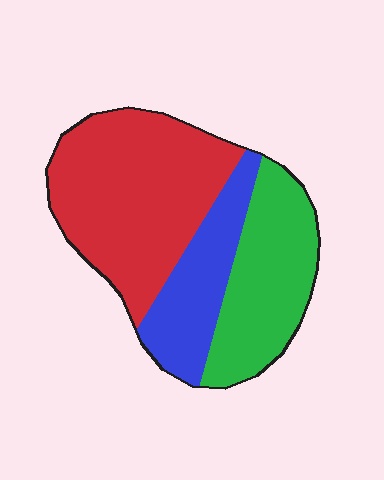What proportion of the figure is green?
Green covers around 30% of the figure.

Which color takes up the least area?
Blue, at roughly 20%.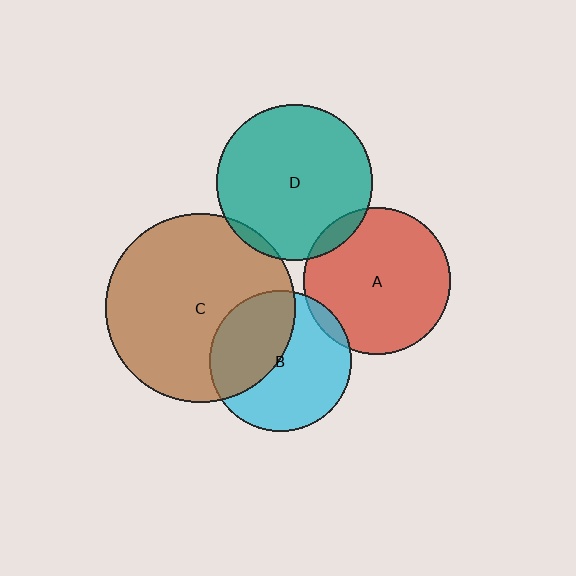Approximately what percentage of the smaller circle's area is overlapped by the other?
Approximately 5%.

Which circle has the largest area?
Circle C (brown).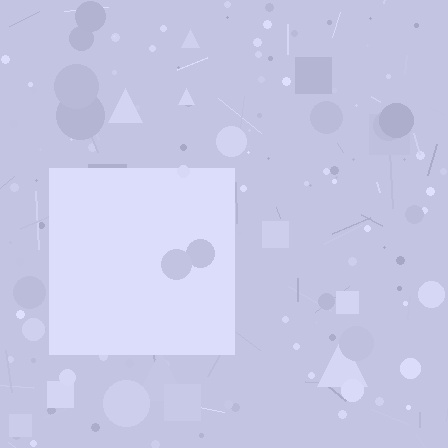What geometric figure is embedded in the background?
A square is embedded in the background.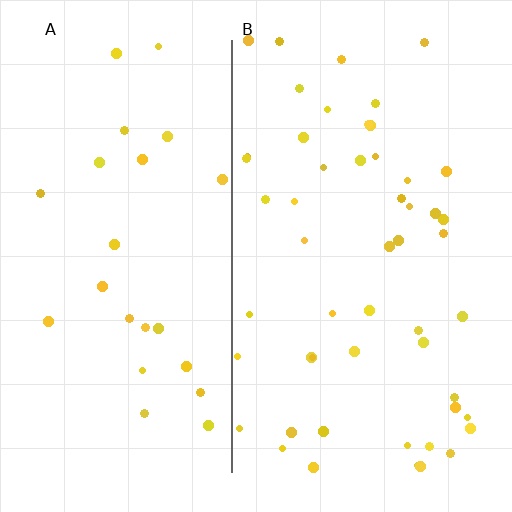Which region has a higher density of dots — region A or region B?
B (the right).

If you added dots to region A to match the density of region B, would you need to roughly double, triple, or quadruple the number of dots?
Approximately double.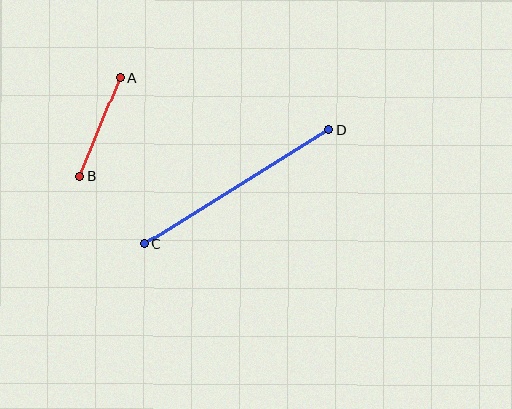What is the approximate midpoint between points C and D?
The midpoint is at approximately (237, 187) pixels.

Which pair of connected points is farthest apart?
Points C and D are farthest apart.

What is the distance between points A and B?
The distance is approximately 106 pixels.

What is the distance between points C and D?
The distance is approximately 217 pixels.